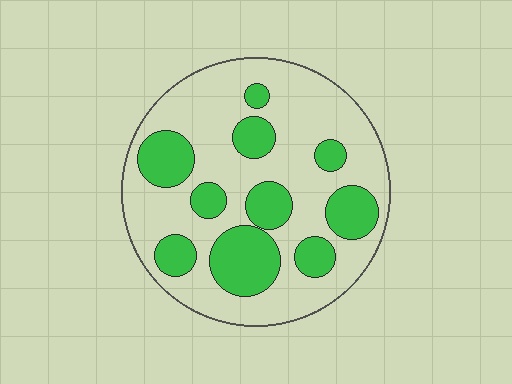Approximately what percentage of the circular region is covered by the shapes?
Approximately 30%.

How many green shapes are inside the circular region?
10.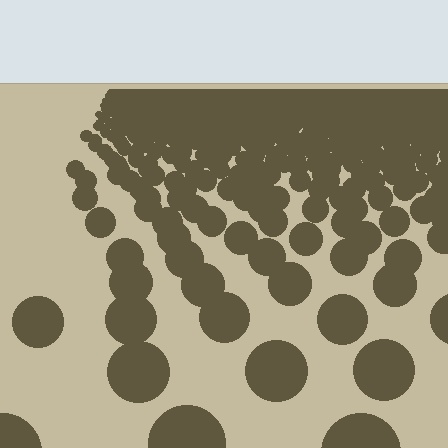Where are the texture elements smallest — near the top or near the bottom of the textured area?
Near the top.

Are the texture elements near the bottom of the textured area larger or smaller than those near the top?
Larger. Near the bottom, elements are closer to the viewer and appear at a bigger on-screen size.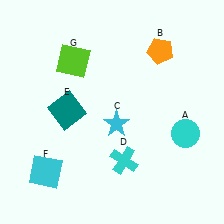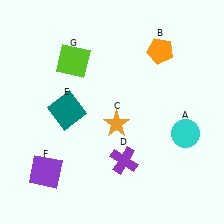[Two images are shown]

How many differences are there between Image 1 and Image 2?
There are 3 differences between the two images.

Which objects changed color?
C changed from cyan to orange. D changed from cyan to purple. F changed from cyan to purple.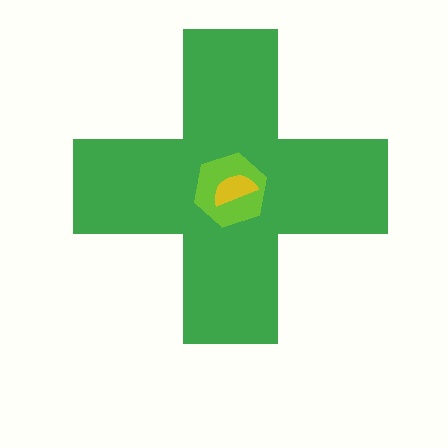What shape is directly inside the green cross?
The lime hexagon.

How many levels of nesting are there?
3.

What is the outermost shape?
The green cross.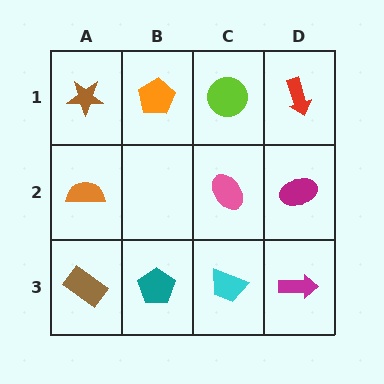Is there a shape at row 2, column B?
No, that cell is empty.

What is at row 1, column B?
An orange pentagon.